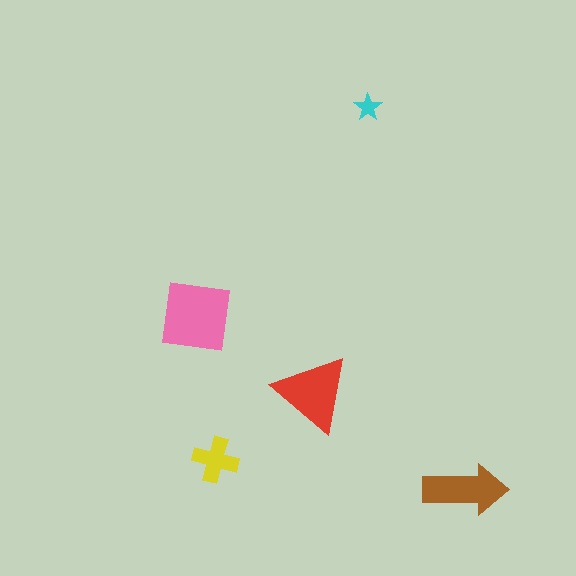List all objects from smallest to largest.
The cyan star, the yellow cross, the brown arrow, the red triangle, the pink square.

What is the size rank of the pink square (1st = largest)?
1st.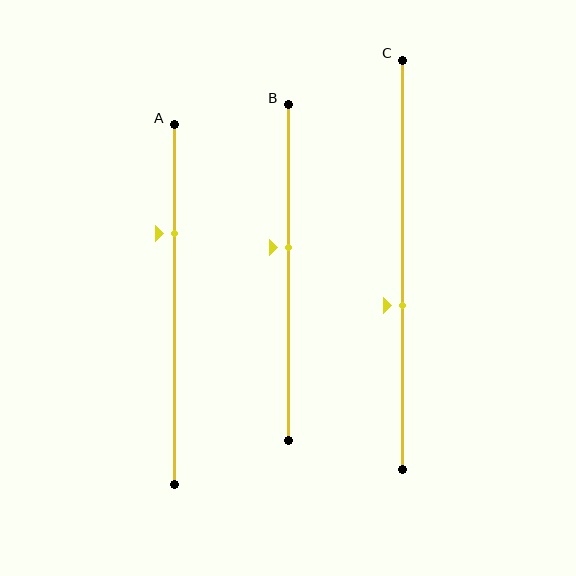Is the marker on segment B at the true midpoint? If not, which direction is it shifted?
No, the marker on segment B is shifted upward by about 7% of the segment length.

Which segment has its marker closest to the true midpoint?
Segment B has its marker closest to the true midpoint.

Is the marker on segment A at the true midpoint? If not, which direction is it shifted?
No, the marker on segment A is shifted upward by about 20% of the segment length.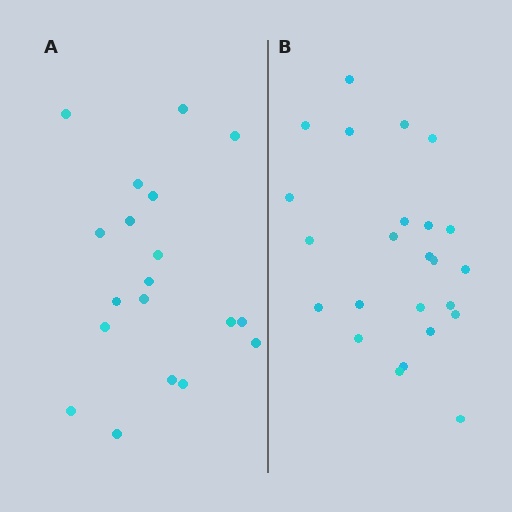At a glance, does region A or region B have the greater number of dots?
Region B (the right region) has more dots.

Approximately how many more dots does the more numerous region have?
Region B has about 5 more dots than region A.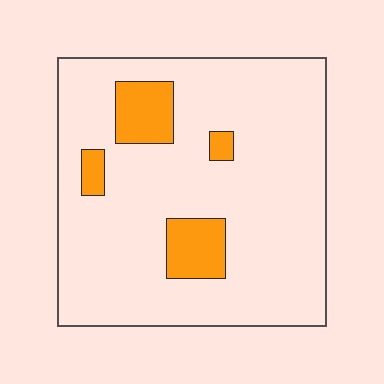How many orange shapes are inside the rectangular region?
4.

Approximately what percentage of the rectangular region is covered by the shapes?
Approximately 15%.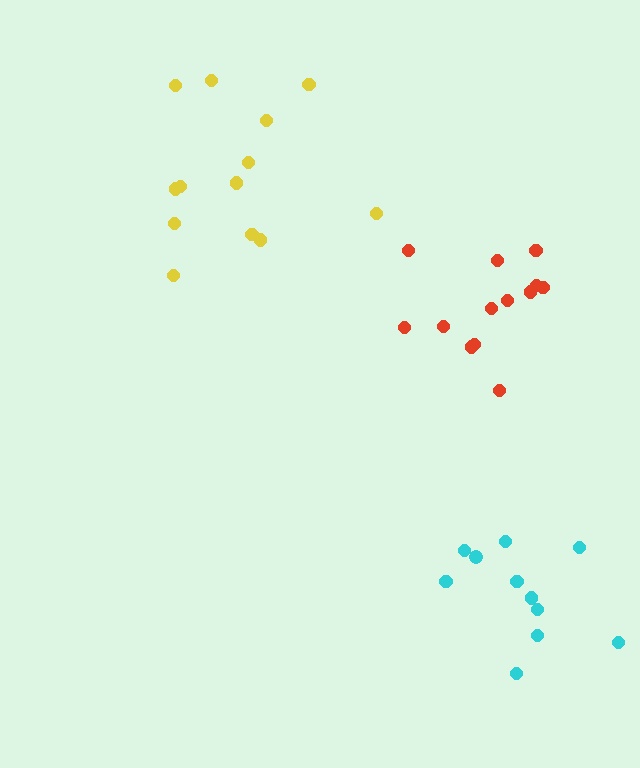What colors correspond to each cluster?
The clusters are colored: red, cyan, yellow.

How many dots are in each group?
Group 1: 13 dots, Group 2: 11 dots, Group 3: 13 dots (37 total).